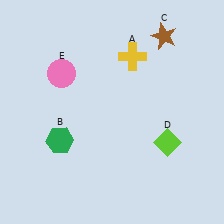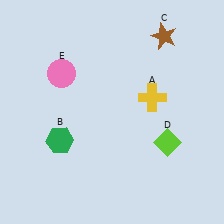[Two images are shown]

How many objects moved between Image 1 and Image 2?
1 object moved between the two images.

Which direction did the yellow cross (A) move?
The yellow cross (A) moved down.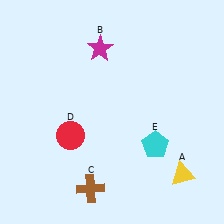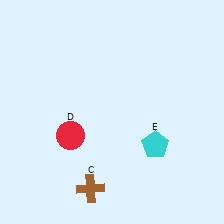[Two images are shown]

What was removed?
The yellow triangle (A), the magenta star (B) were removed in Image 2.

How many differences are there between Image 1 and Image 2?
There are 2 differences between the two images.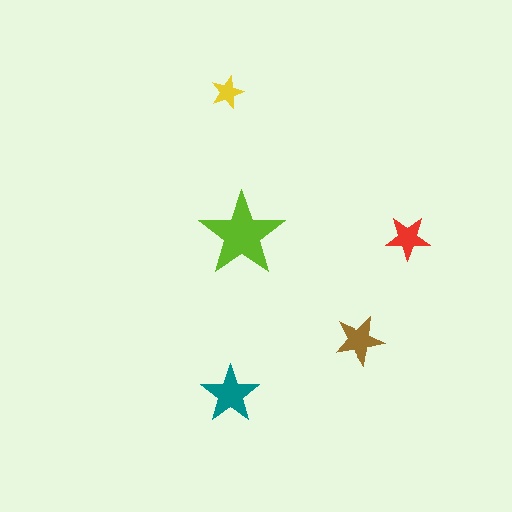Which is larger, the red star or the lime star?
The lime one.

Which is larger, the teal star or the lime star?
The lime one.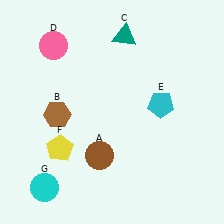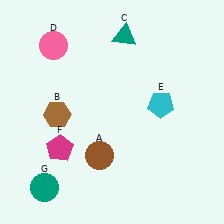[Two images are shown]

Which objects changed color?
F changed from yellow to magenta. G changed from cyan to teal.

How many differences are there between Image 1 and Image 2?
There are 2 differences between the two images.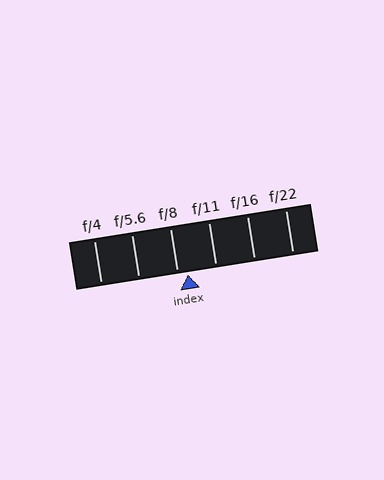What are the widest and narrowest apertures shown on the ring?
The widest aperture shown is f/4 and the narrowest is f/22.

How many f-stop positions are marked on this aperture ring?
There are 6 f-stop positions marked.